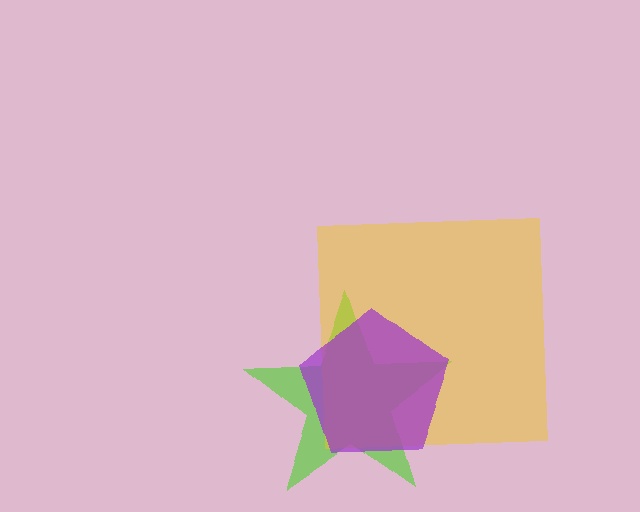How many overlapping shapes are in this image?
There are 3 overlapping shapes in the image.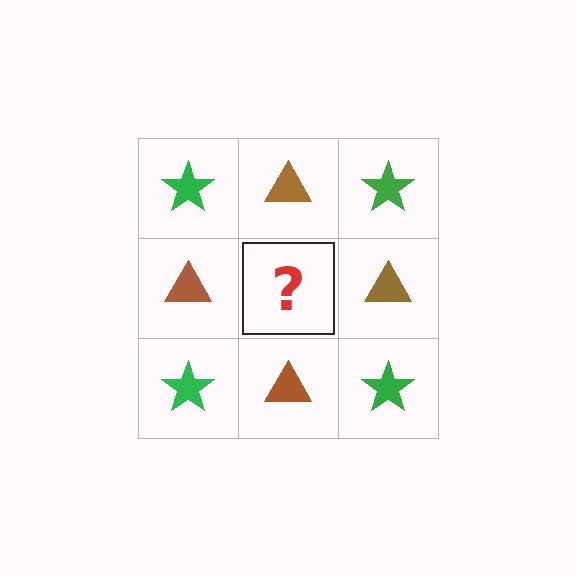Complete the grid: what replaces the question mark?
The question mark should be replaced with a green star.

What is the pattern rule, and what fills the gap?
The rule is that it alternates green star and brown triangle in a checkerboard pattern. The gap should be filled with a green star.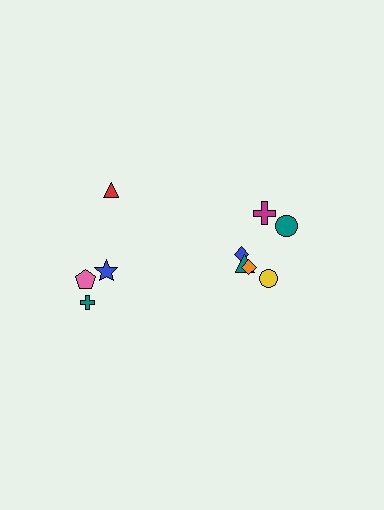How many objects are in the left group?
There are 4 objects.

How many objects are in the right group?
There are 6 objects.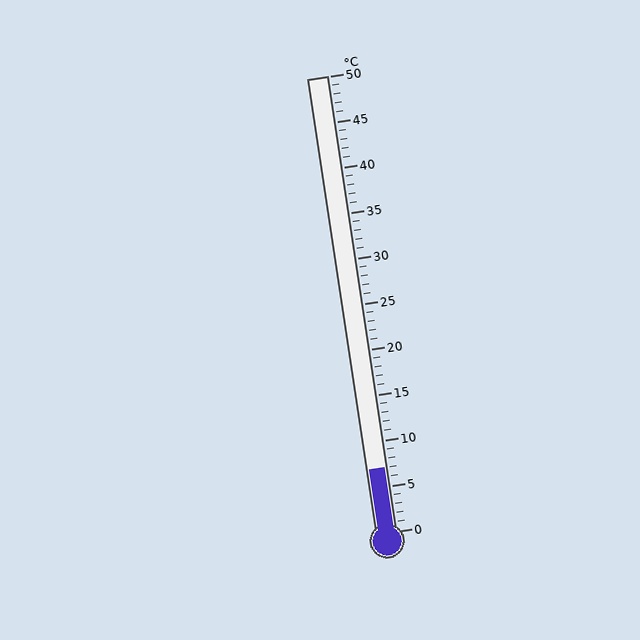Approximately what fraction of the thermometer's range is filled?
The thermometer is filled to approximately 15% of its range.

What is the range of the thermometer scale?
The thermometer scale ranges from 0°C to 50°C.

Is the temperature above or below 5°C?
The temperature is above 5°C.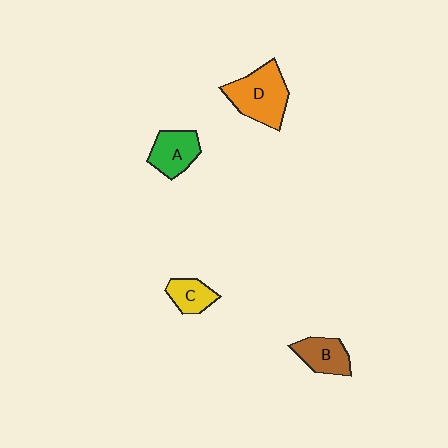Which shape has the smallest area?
Shape C (yellow).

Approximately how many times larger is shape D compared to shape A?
Approximately 1.5 times.